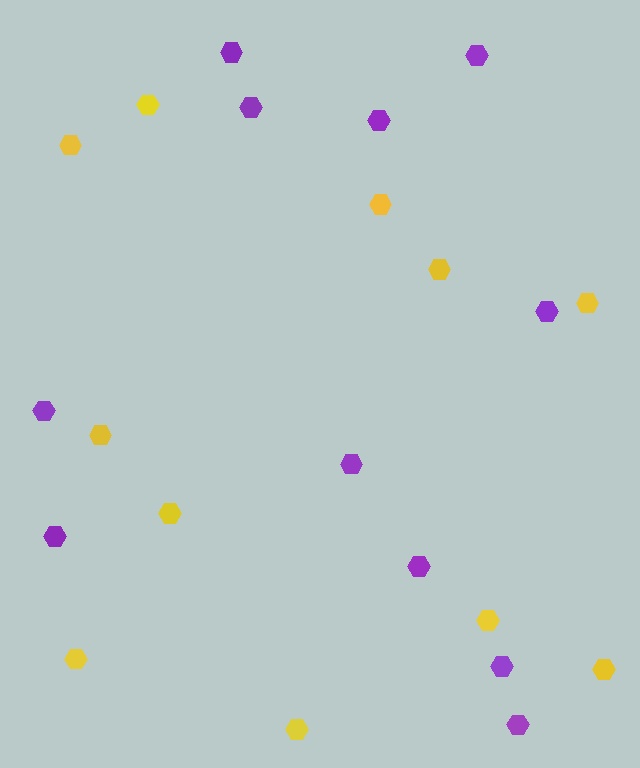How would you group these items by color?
There are 2 groups: one group of yellow hexagons (11) and one group of purple hexagons (11).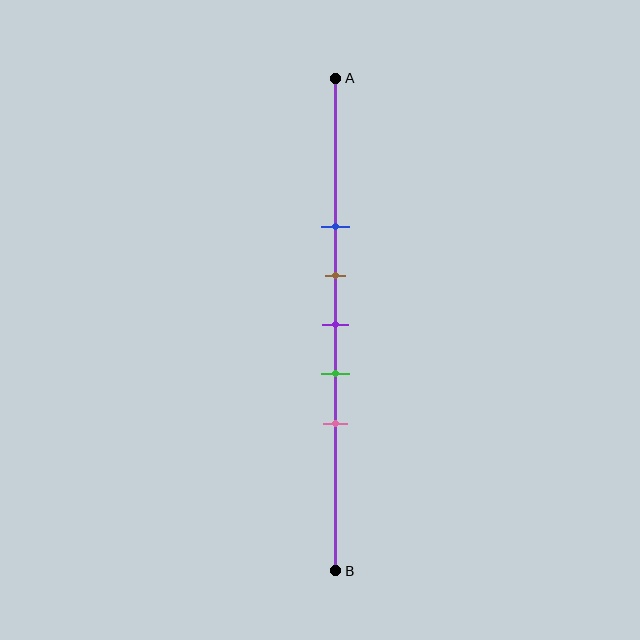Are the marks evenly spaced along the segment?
Yes, the marks are approximately evenly spaced.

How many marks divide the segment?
There are 5 marks dividing the segment.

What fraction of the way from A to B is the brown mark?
The brown mark is approximately 40% (0.4) of the way from A to B.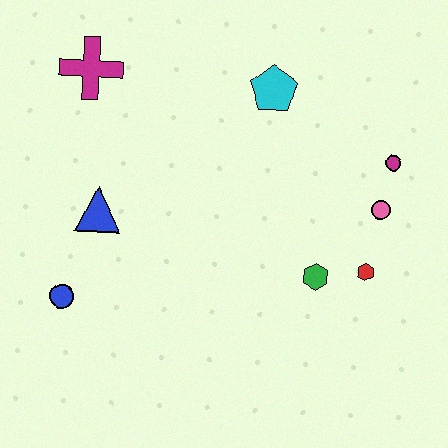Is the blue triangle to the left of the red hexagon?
Yes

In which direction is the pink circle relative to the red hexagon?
The pink circle is above the red hexagon.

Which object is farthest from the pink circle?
The blue circle is farthest from the pink circle.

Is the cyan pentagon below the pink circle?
No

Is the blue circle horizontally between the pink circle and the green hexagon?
No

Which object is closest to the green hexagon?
The red hexagon is closest to the green hexagon.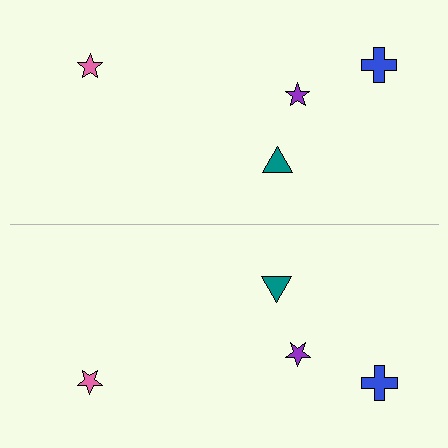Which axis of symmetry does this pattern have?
The pattern has a horizontal axis of symmetry running through the center of the image.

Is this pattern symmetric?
Yes, this pattern has bilateral (reflection) symmetry.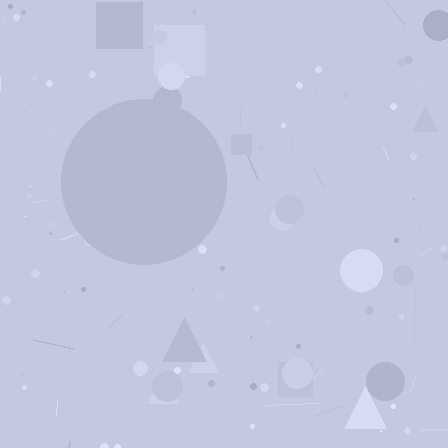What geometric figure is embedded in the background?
A circle is embedded in the background.